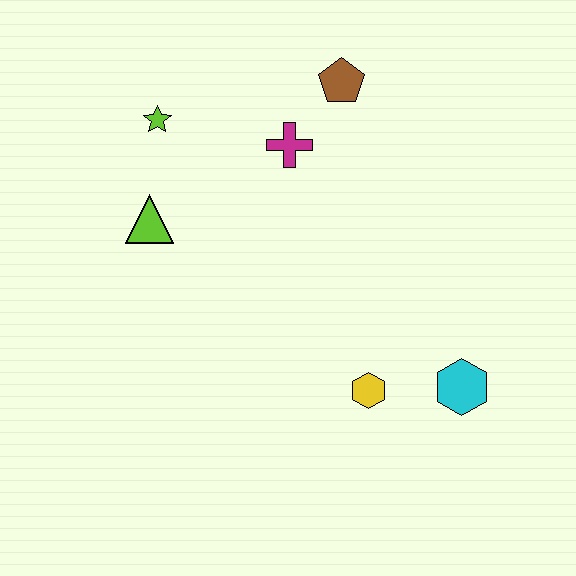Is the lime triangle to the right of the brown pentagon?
No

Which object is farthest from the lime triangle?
The cyan hexagon is farthest from the lime triangle.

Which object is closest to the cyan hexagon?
The yellow hexagon is closest to the cyan hexagon.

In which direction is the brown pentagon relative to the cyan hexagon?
The brown pentagon is above the cyan hexagon.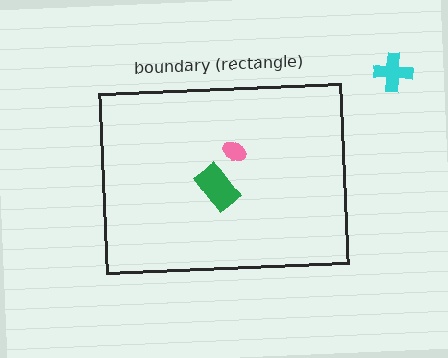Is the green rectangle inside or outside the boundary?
Inside.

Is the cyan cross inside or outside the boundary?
Outside.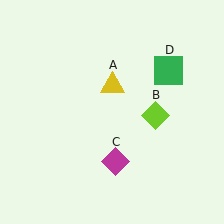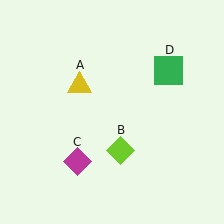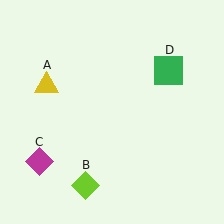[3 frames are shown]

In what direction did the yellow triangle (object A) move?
The yellow triangle (object A) moved left.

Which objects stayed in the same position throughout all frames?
Green square (object D) remained stationary.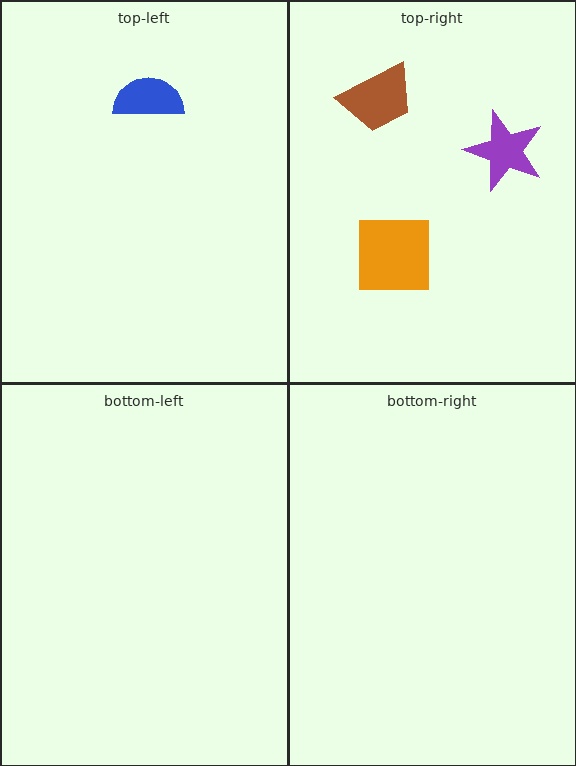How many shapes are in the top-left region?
1.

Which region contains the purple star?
The top-right region.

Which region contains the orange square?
The top-right region.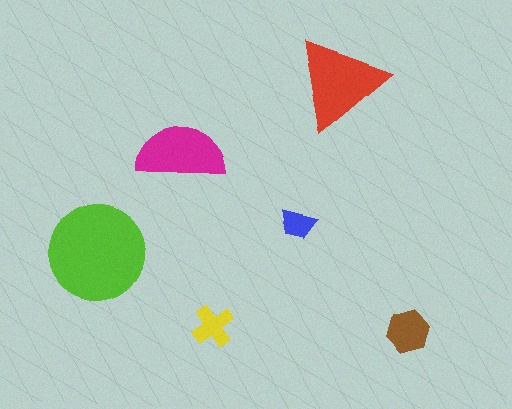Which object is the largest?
The lime circle.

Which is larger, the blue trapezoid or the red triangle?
The red triangle.